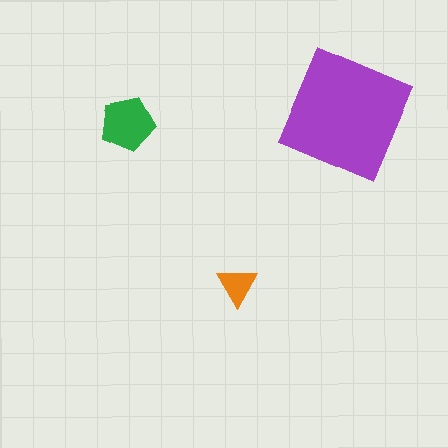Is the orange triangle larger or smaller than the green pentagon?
Smaller.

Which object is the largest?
The purple square.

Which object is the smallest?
The orange triangle.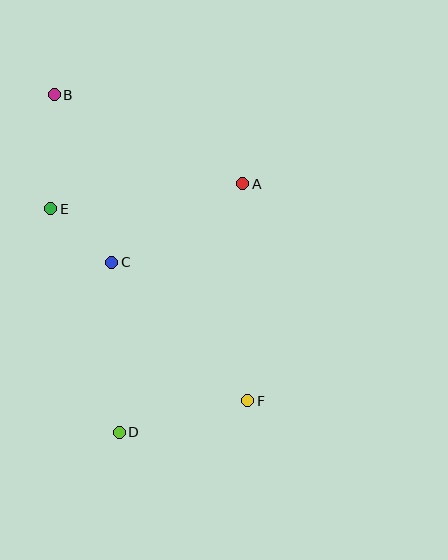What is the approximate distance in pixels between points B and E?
The distance between B and E is approximately 114 pixels.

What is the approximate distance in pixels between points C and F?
The distance between C and F is approximately 194 pixels.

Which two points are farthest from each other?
Points B and F are farthest from each other.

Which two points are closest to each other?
Points C and E are closest to each other.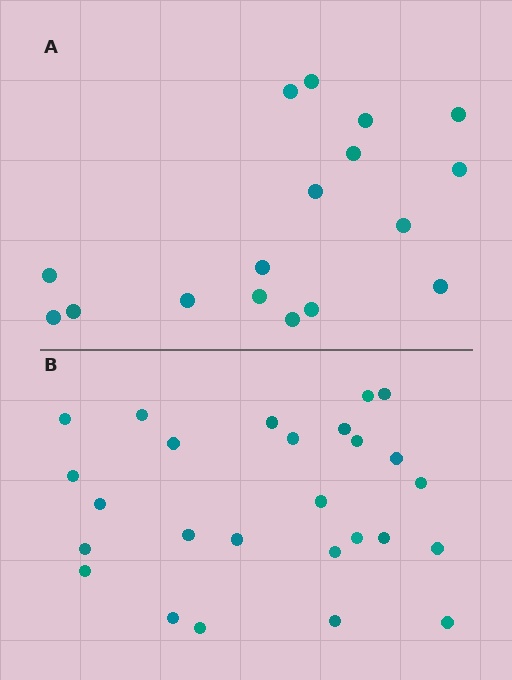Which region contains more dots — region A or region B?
Region B (the bottom region) has more dots.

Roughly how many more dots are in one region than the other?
Region B has roughly 8 or so more dots than region A.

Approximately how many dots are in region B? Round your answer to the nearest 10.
About 30 dots. (The exact count is 26, which rounds to 30.)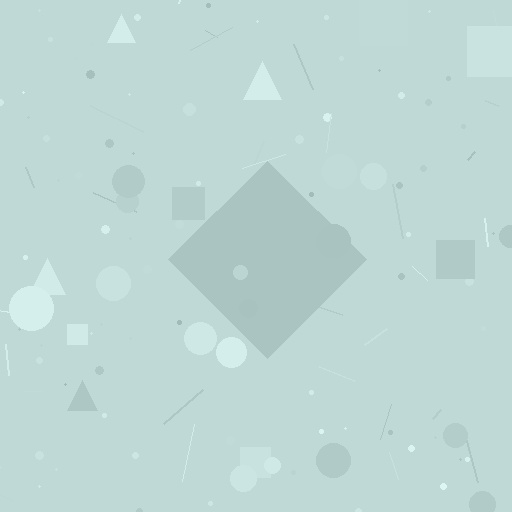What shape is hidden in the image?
A diamond is hidden in the image.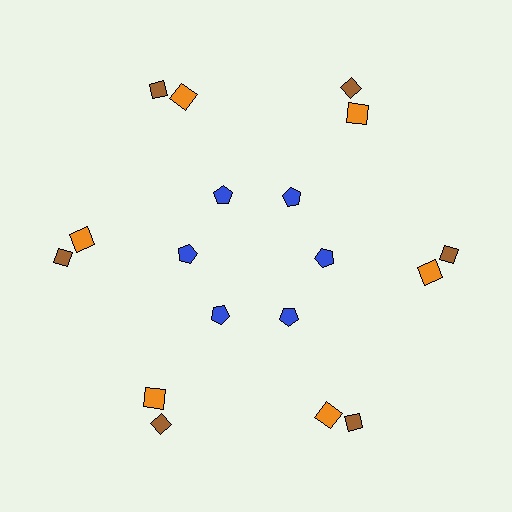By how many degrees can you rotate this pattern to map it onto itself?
The pattern maps onto itself every 60 degrees of rotation.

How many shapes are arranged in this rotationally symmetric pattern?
There are 18 shapes, arranged in 6 groups of 3.